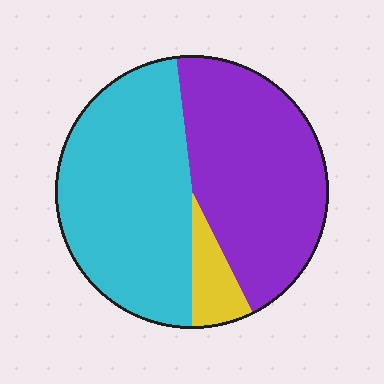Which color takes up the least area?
Yellow, at roughly 5%.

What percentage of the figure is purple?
Purple covers roughly 45% of the figure.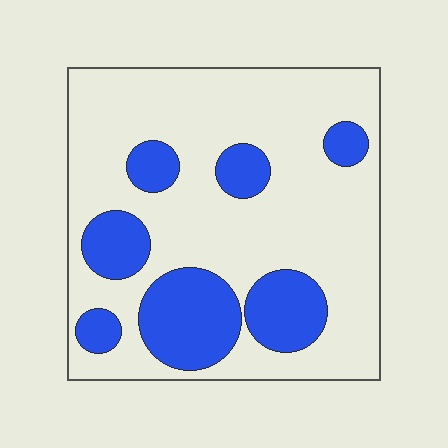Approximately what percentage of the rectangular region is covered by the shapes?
Approximately 25%.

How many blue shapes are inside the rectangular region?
7.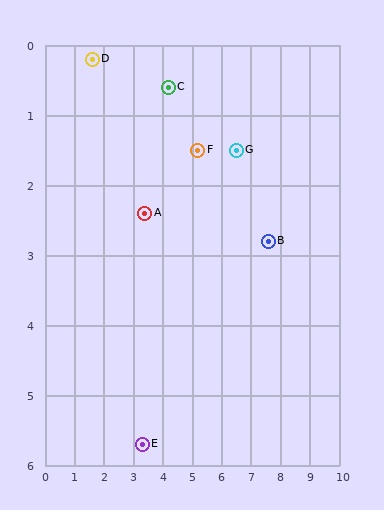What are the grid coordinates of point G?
Point G is at approximately (6.5, 1.5).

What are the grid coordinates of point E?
Point E is at approximately (3.3, 5.7).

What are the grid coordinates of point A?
Point A is at approximately (3.4, 2.4).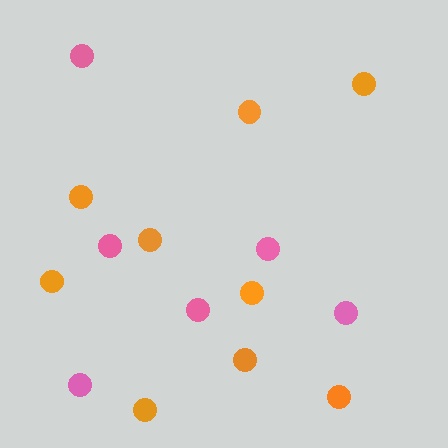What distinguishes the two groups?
There are 2 groups: one group of pink circles (6) and one group of orange circles (9).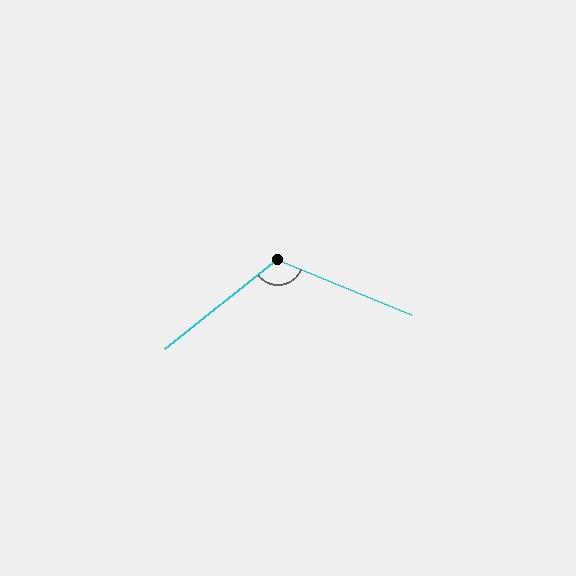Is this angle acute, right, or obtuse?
It is obtuse.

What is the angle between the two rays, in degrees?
Approximately 119 degrees.